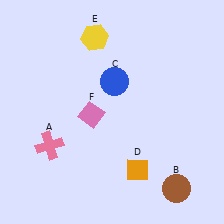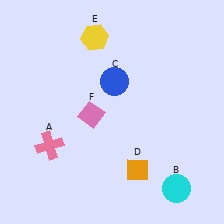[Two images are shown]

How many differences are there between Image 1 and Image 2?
There is 1 difference between the two images.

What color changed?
The circle (B) changed from brown in Image 1 to cyan in Image 2.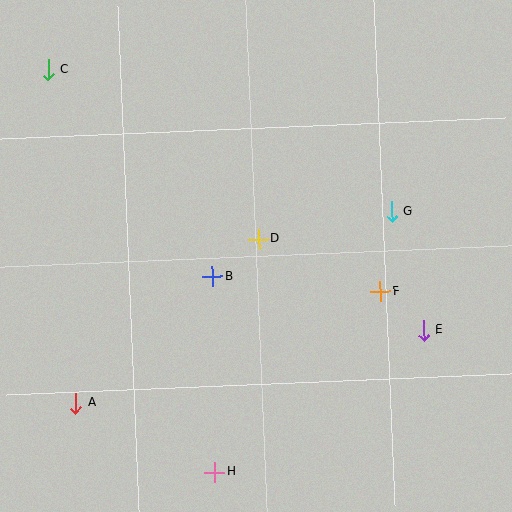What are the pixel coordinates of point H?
Point H is at (215, 472).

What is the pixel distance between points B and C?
The distance between B and C is 264 pixels.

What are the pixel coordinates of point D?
Point D is at (259, 239).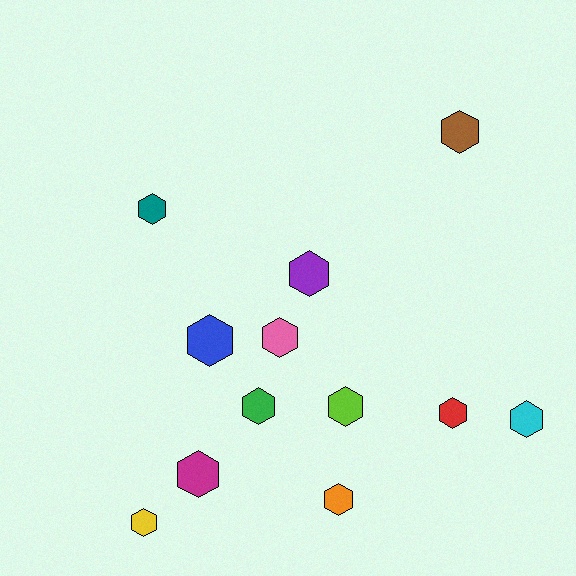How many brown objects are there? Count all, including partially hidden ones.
There is 1 brown object.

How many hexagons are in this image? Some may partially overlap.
There are 12 hexagons.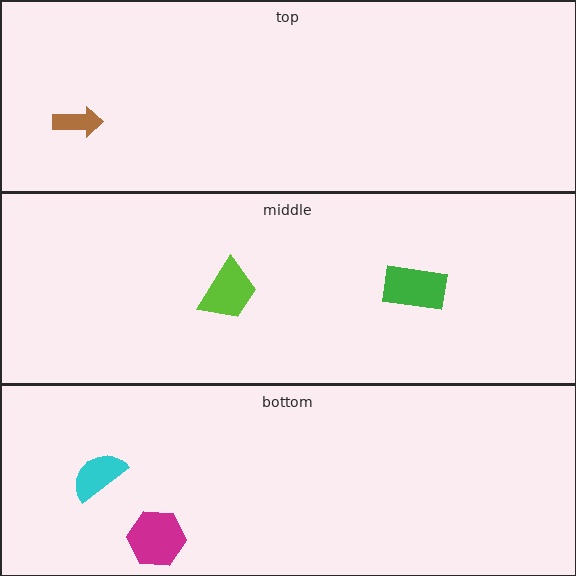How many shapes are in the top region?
1.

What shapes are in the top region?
The brown arrow.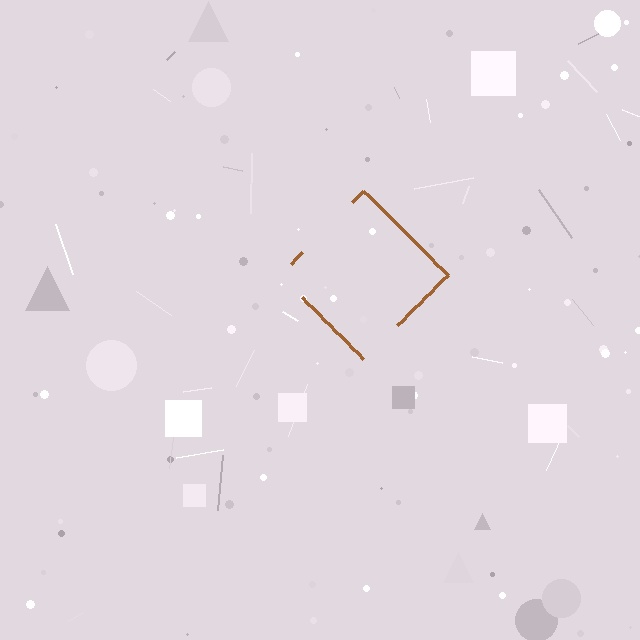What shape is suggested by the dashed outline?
The dashed outline suggests a diamond.